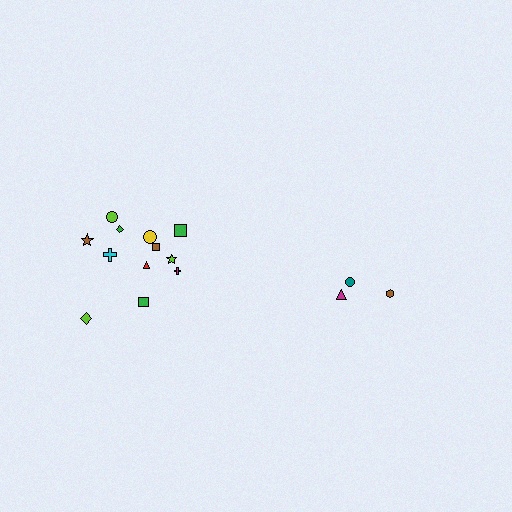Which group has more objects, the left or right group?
The left group.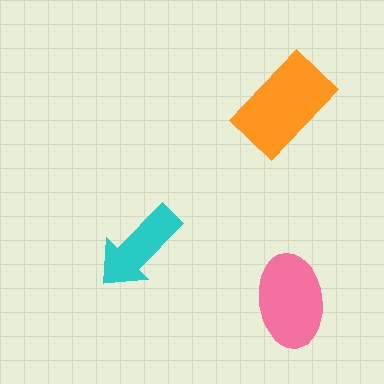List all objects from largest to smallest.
The orange rectangle, the pink ellipse, the cyan arrow.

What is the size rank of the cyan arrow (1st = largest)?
3rd.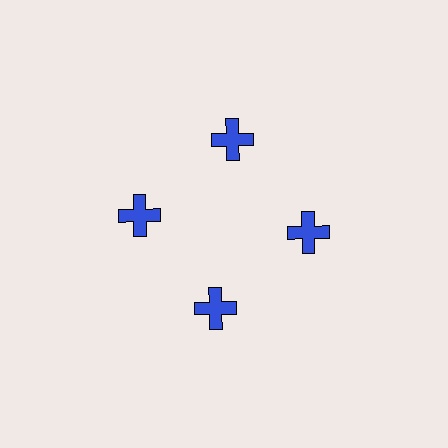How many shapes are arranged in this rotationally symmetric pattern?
There are 4 shapes, arranged in 4 groups of 1.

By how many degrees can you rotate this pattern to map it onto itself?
The pattern maps onto itself every 90 degrees of rotation.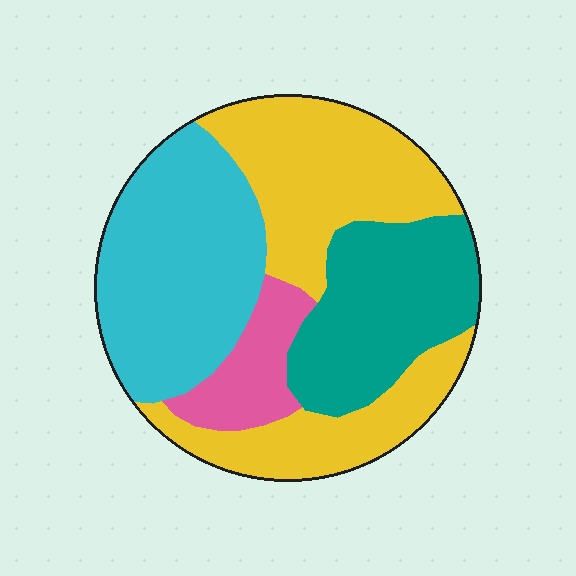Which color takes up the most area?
Yellow, at roughly 40%.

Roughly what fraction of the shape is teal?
Teal takes up about one quarter (1/4) of the shape.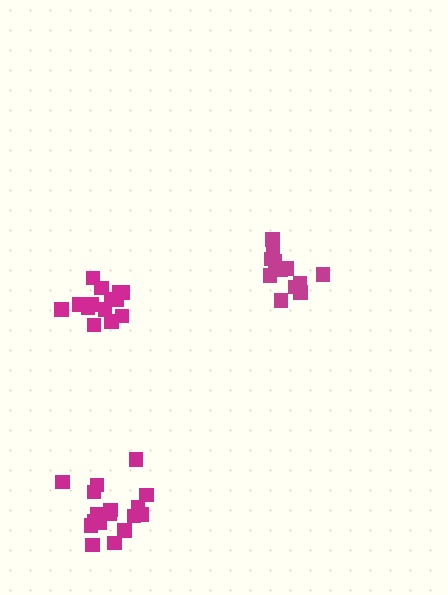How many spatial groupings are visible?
There are 3 spatial groupings.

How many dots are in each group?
Group 1: 17 dots, Group 2: 14 dots, Group 3: 13 dots (44 total).